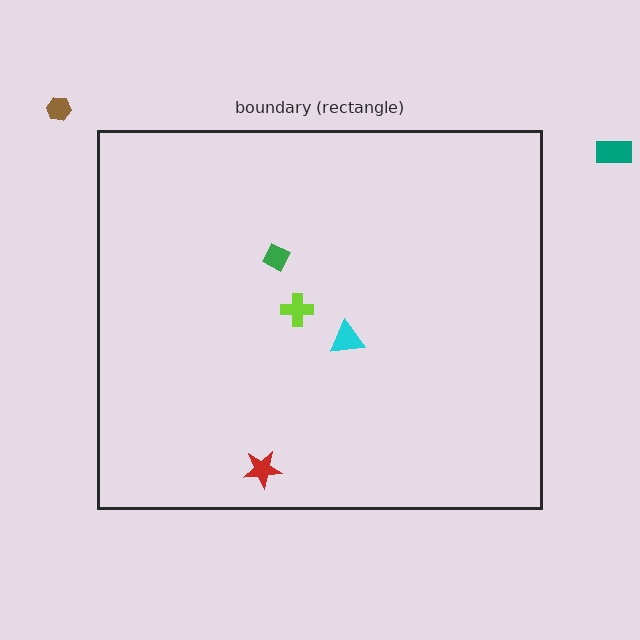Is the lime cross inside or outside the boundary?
Inside.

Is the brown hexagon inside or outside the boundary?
Outside.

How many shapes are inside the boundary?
4 inside, 2 outside.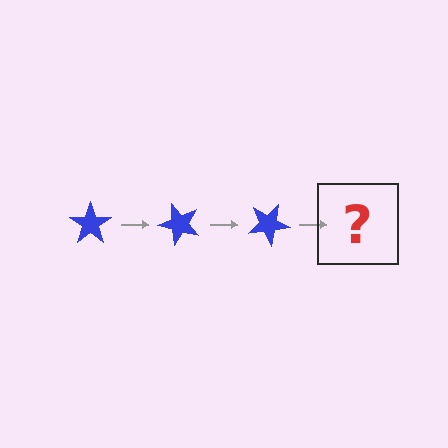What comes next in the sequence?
The next element should be a blue star rotated 150 degrees.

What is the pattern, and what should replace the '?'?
The pattern is that the star rotates 50 degrees each step. The '?' should be a blue star rotated 150 degrees.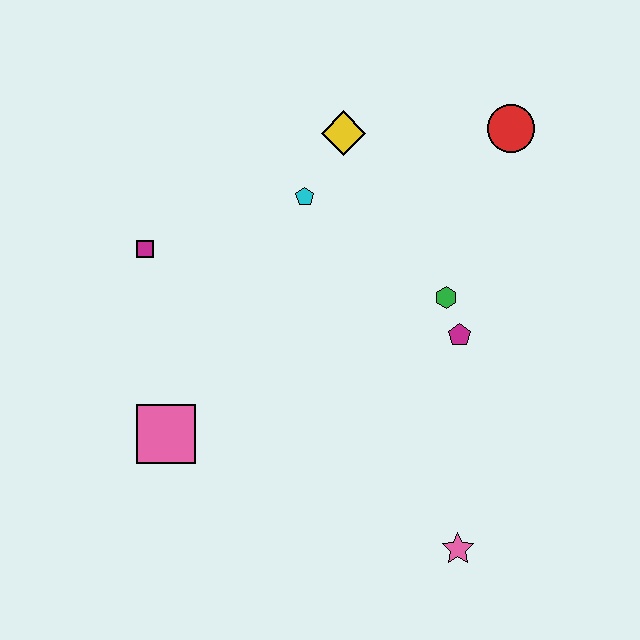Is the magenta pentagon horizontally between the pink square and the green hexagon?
No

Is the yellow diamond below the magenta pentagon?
No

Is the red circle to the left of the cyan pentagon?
No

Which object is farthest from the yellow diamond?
The pink star is farthest from the yellow diamond.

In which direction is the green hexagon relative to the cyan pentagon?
The green hexagon is to the right of the cyan pentagon.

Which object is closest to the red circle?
The yellow diamond is closest to the red circle.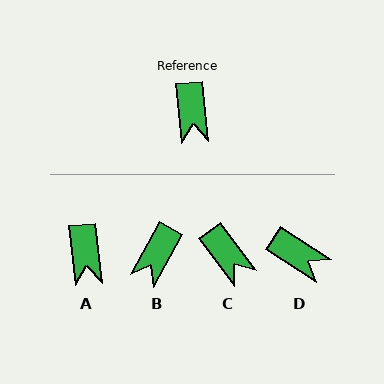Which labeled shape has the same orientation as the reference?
A.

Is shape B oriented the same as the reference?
No, it is off by about 35 degrees.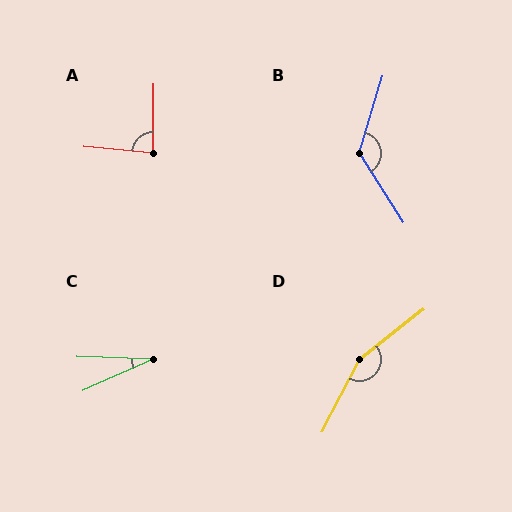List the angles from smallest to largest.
C (26°), A (85°), B (131°), D (156°).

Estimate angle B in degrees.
Approximately 131 degrees.